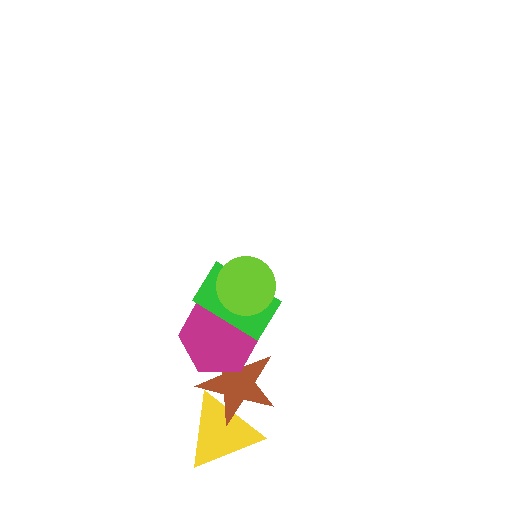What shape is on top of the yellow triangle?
The brown star is on top of the yellow triangle.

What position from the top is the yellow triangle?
The yellow triangle is 5th from the top.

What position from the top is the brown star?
The brown star is 4th from the top.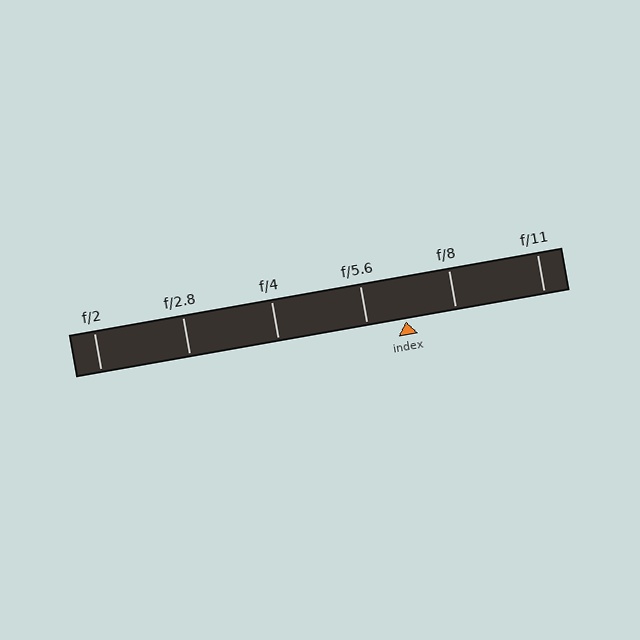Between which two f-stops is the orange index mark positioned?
The index mark is between f/5.6 and f/8.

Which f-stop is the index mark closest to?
The index mark is closest to f/5.6.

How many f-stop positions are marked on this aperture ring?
There are 6 f-stop positions marked.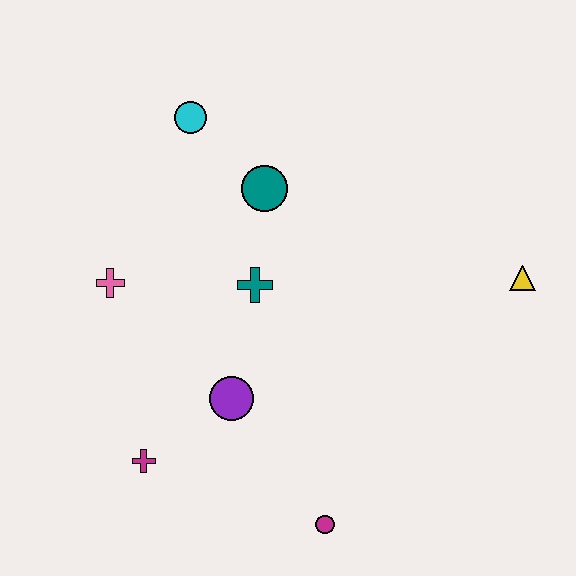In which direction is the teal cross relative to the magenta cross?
The teal cross is above the magenta cross.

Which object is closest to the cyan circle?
The teal circle is closest to the cyan circle.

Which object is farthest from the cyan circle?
The magenta circle is farthest from the cyan circle.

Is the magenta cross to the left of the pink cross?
No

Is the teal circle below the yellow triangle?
No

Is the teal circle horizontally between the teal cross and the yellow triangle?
Yes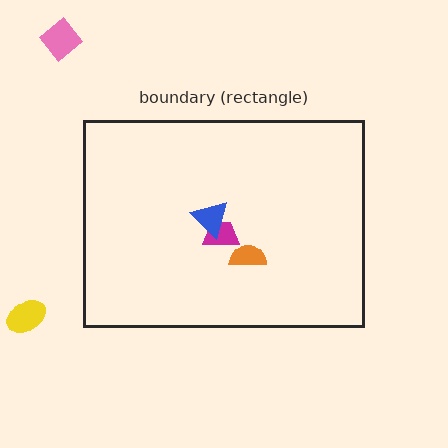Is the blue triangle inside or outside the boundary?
Inside.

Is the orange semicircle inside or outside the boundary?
Inside.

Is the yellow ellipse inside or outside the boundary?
Outside.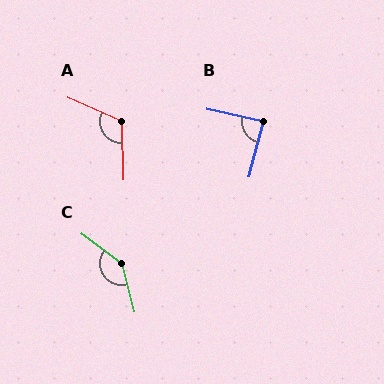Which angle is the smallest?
B, at approximately 88 degrees.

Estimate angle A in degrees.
Approximately 115 degrees.